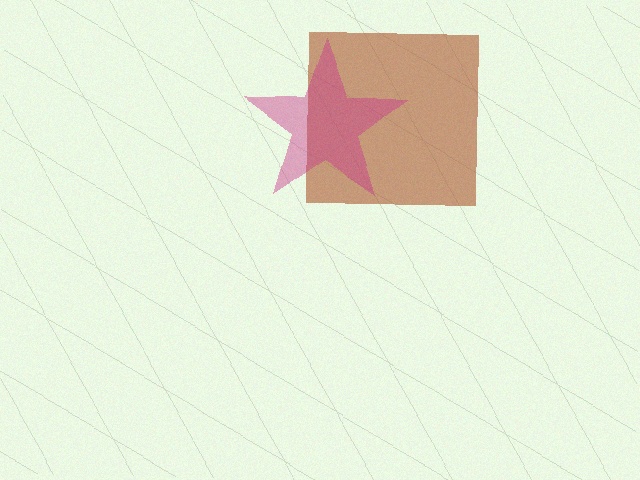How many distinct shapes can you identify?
There are 2 distinct shapes: a brown square, a magenta star.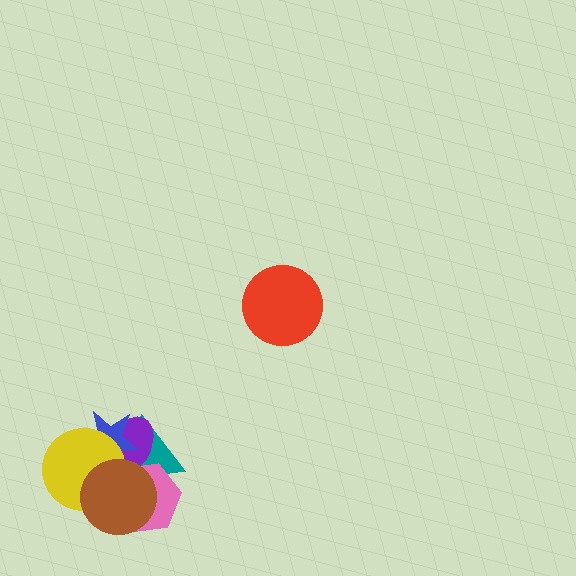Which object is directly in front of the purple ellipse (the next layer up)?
The blue star is directly in front of the purple ellipse.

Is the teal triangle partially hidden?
Yes, it is partially covered by another shape.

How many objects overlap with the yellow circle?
5 objects overlap with the yellow circle.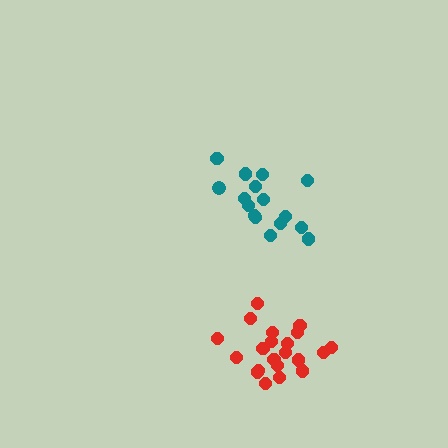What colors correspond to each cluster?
The clusters are colored: teal, red.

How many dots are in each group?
Group 1: 16 dots, Group 2: 21 dots (37 total).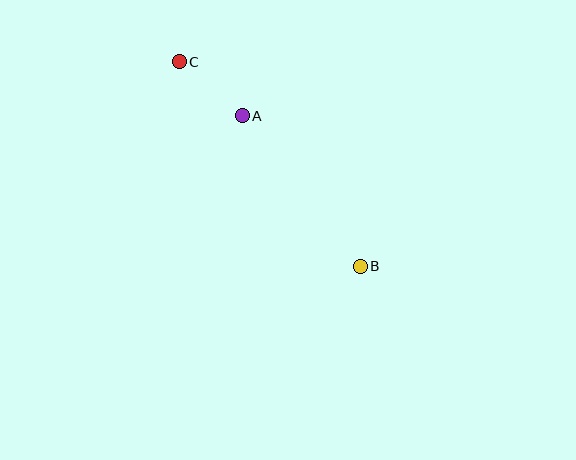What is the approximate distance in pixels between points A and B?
The distance between A and B is approximately 191 pixels.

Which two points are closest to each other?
Points A and C are closest to each other.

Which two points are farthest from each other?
Points B and C are farthest from each other.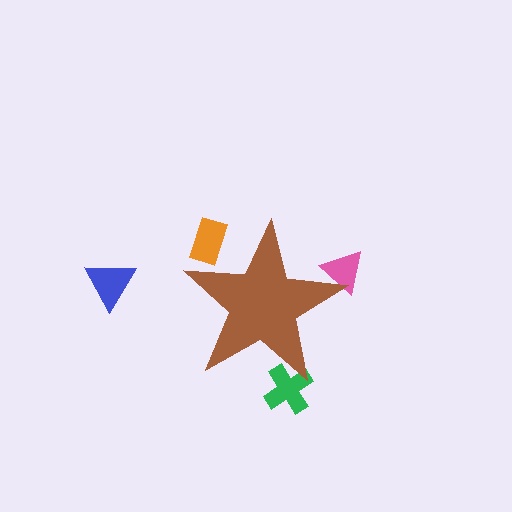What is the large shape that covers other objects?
A brown star.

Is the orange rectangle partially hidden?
Yes, the orange rectangle is partially hidden behind the brown star.